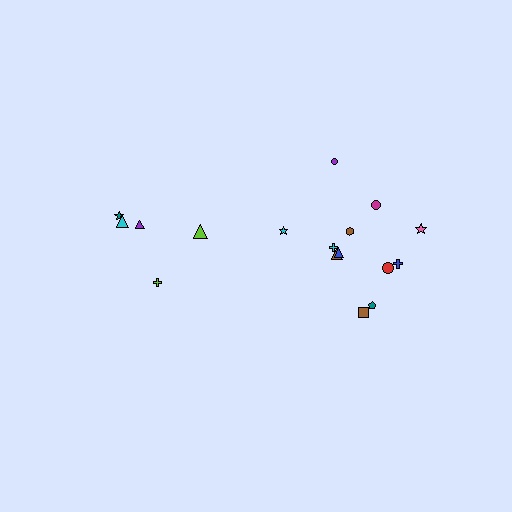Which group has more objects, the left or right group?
The right group.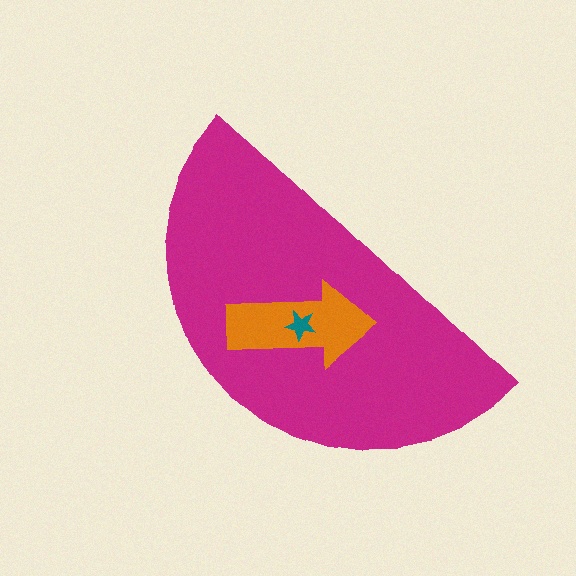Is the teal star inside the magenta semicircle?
Yes.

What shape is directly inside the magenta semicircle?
The orange arrow.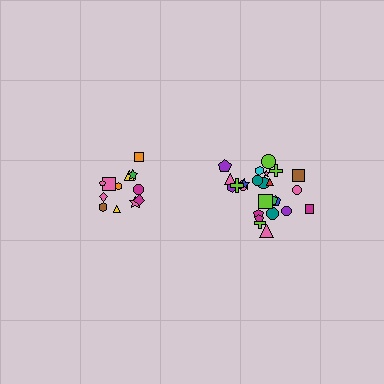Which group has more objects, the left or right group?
The right group.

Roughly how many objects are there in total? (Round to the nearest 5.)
Roughly 35 objects in total.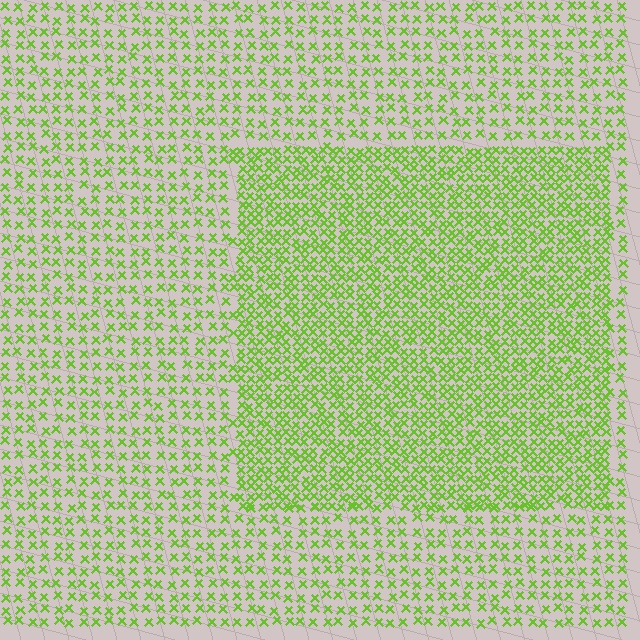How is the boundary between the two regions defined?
The boundary is defined by a change in element density (approximately 2.0x ratio). All elements are the same color, size, and shape.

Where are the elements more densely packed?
The elements are more densely packed inside the rectangle boundary.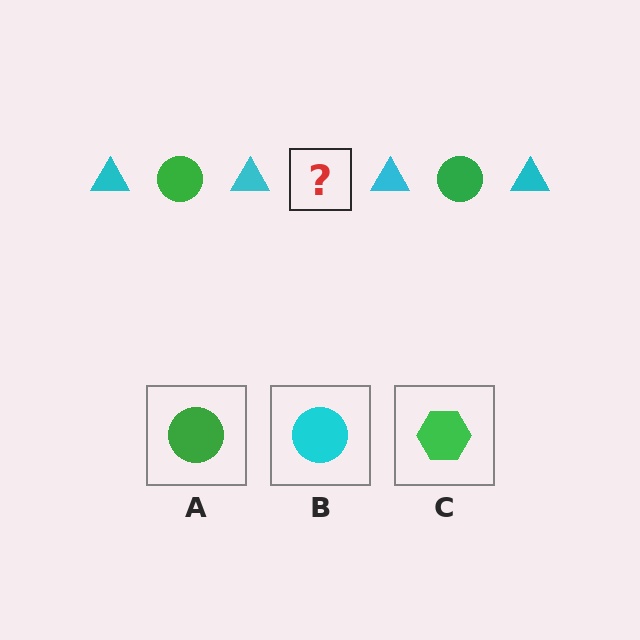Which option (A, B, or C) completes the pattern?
A.